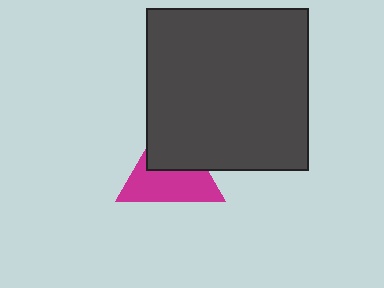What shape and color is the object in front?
The object in front is a dark gray square.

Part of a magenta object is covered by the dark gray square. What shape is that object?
It is a triangle.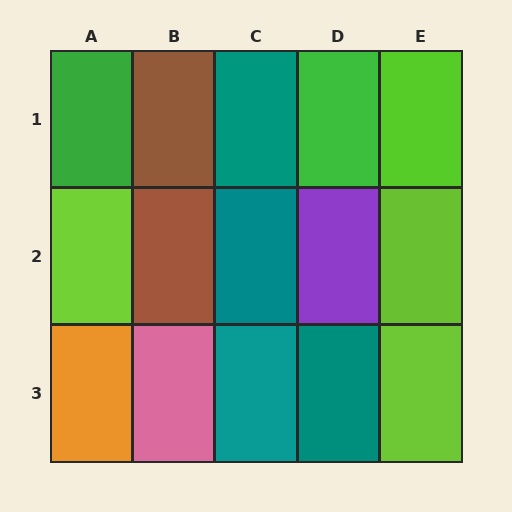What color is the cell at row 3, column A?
Orange.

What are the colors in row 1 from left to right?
Green, brown, teal, green, lime.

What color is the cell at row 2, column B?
Brown.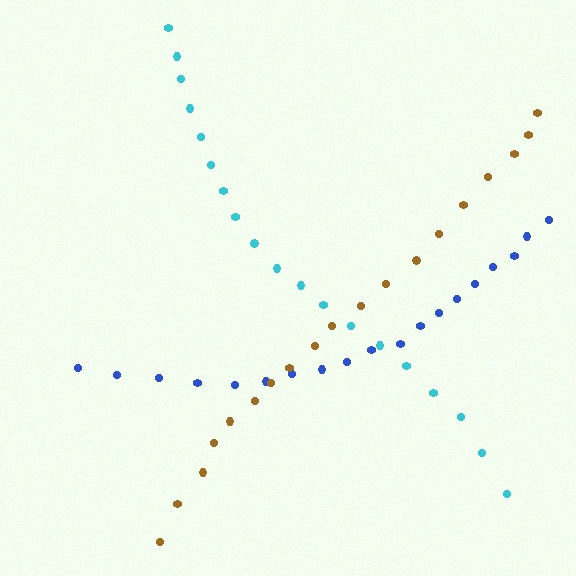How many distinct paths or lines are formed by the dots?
There are 3 distinct paths.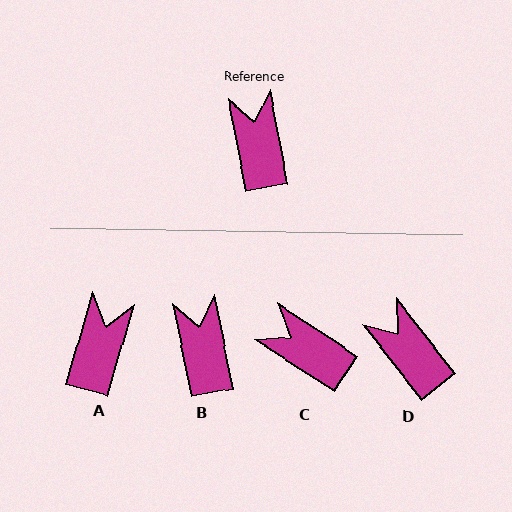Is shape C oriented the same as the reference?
No, it is off by about 46 degrees.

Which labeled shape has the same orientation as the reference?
B.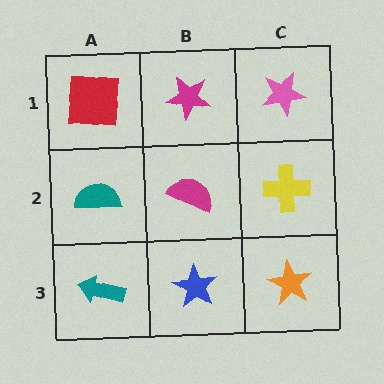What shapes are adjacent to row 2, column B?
A magenta star (row 1, column B), a blue star (row 3, column B), a teal semicircle (row 2, column A), a yellow cross (row 2, column C).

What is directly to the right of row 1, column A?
A magenta star.